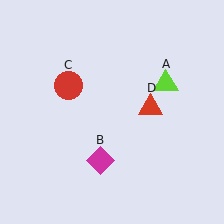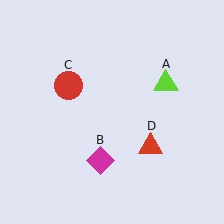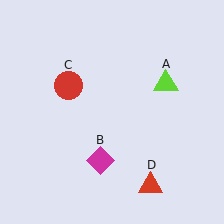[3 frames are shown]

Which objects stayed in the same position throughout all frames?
Lime triangle (object A) and magenta diamond (object B) and red circle (object C) remained stationary.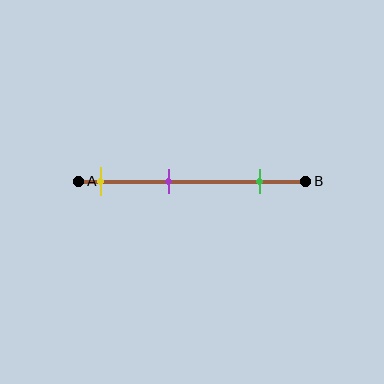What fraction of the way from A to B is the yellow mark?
The yellow mark is approximately 10% (0.1) of the way from A to B.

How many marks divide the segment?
There are 3 marks dividing the segment.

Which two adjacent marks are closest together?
The yellow and purple marks are the closest adjacent pair.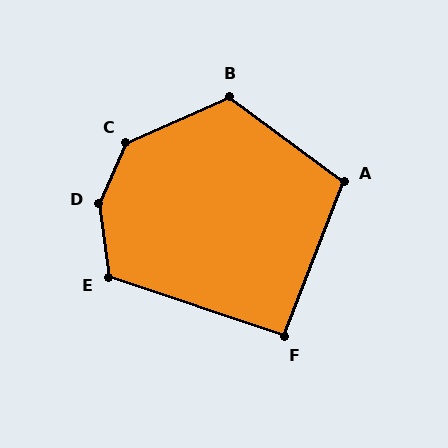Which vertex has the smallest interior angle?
F, at approximately 93 degrees.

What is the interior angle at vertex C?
Approximately 138 degrees (obtuse).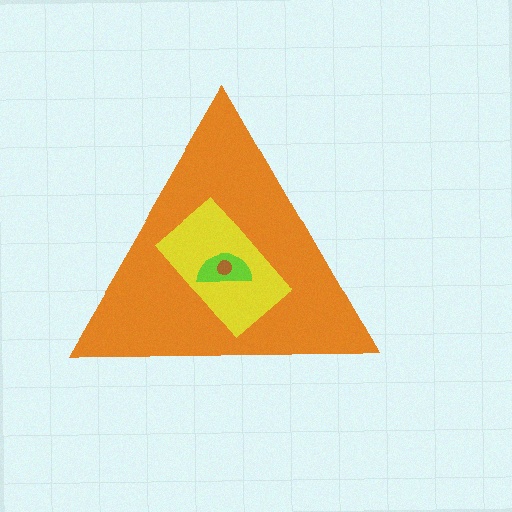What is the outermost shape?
The orange triangle.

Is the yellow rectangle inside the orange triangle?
Yes.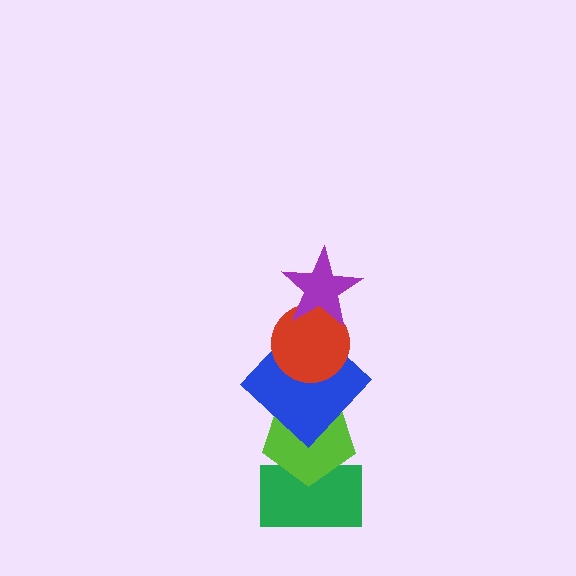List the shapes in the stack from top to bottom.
From top to bottom: the purple star, the red circle, the blue diamond, the lime pentagon, the green rectangle.